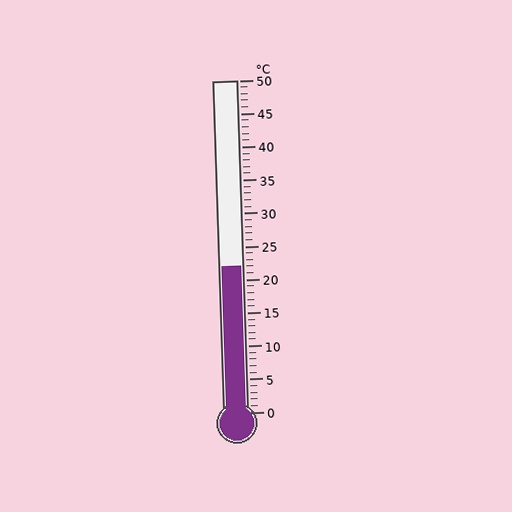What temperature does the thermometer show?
The thermometer shows approximately 22°C.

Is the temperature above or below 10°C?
The temperature is above 10°C.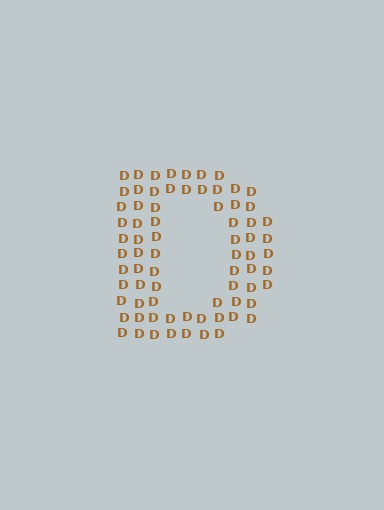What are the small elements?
The small elements are letter D's.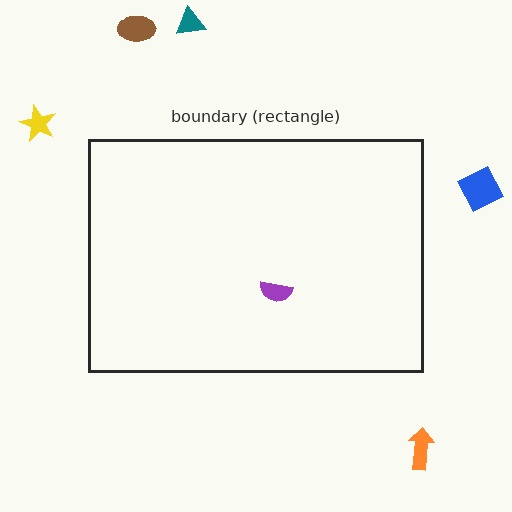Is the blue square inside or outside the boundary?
Outside.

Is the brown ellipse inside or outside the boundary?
Outside.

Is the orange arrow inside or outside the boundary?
Outside.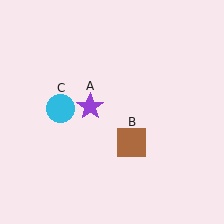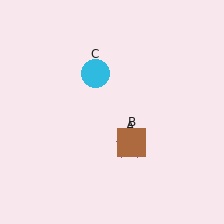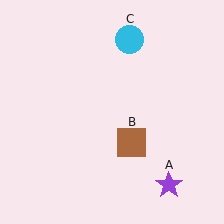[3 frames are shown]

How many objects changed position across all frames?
2 objects changed position: purple star (object A), cyan circle (object C).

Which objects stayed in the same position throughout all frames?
Brown square (object B) remained stationary.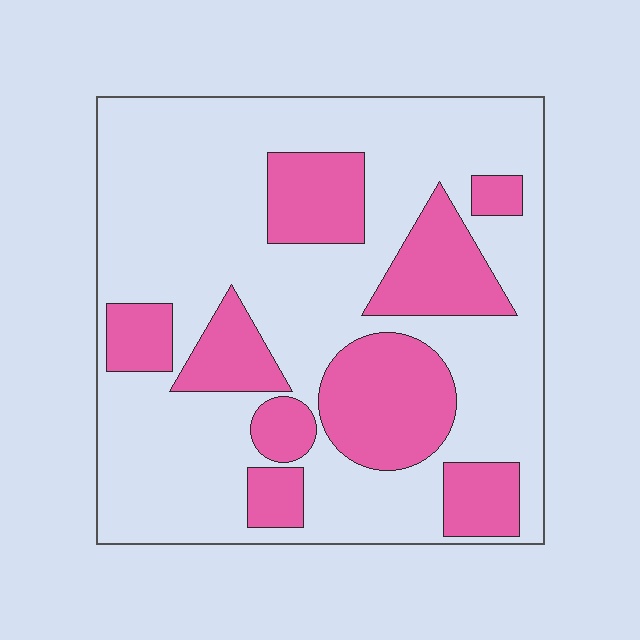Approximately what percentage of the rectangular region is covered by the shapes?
Approximately 30%.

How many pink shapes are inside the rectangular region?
9.